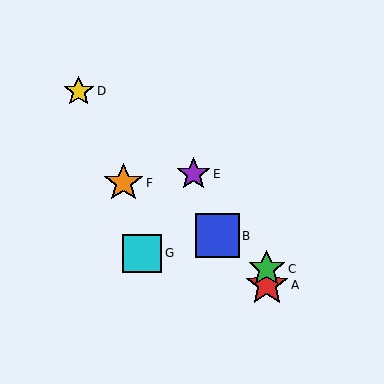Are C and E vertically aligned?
No, C is at x≈267 and E is at x≈193.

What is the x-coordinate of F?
Object F is at x≈123.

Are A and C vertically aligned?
Yes, both are at x≈267.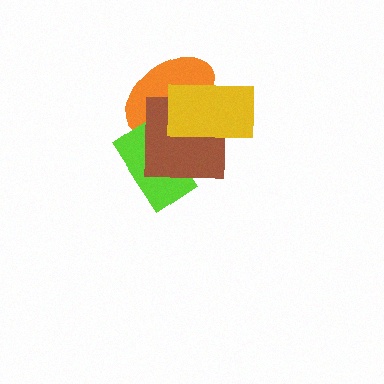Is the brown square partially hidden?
Yes, it is partially covered by another shape.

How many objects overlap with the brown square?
3 objects overlap with the brown square.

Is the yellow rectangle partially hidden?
No, no other shape covers it.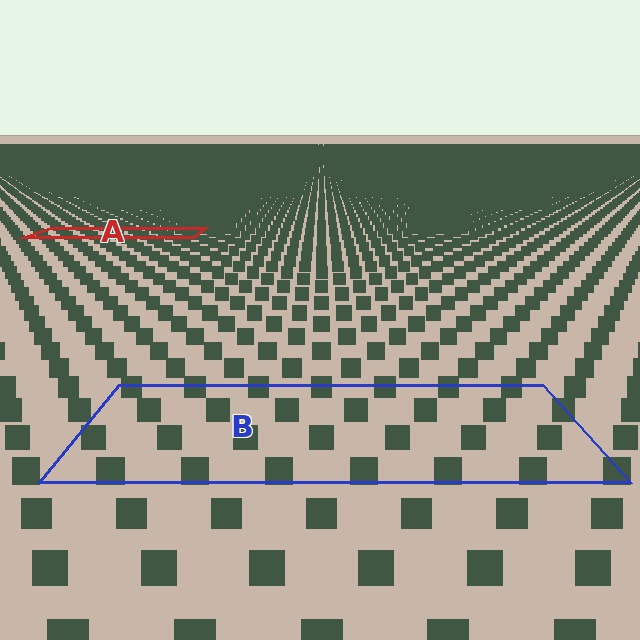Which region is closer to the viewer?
Region B is closer. The texture elements there are larger and more spread out.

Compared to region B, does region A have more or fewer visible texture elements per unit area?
Region A has more texture elements per unit area — they are packed more densely because it is farther away.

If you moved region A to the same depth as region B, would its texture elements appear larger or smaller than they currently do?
They would appear larger. At a closer depth, the same texture elements are projected at a bigger on-screen size.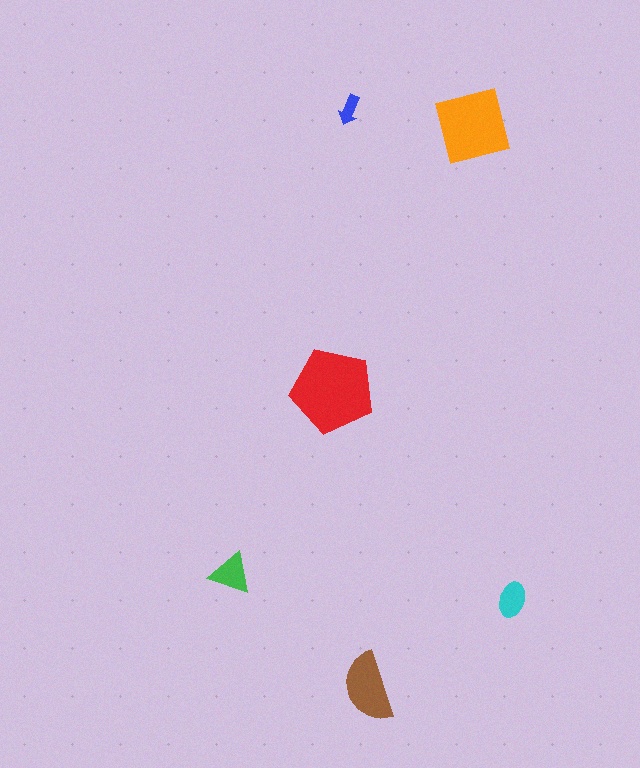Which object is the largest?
The red pentagon.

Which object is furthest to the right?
The cyan ellipse is rightmost.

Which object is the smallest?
The blue arrow.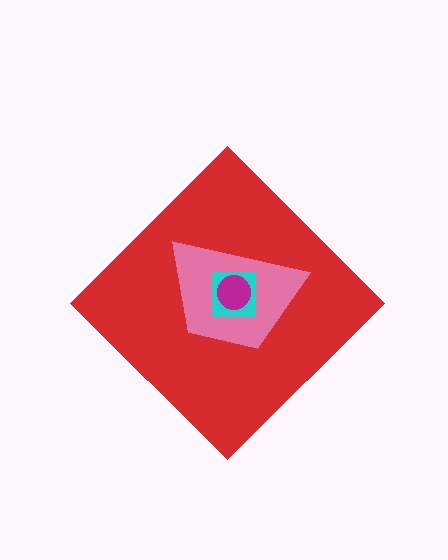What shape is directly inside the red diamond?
The pink trapezoid.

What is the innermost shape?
The magenta circle.